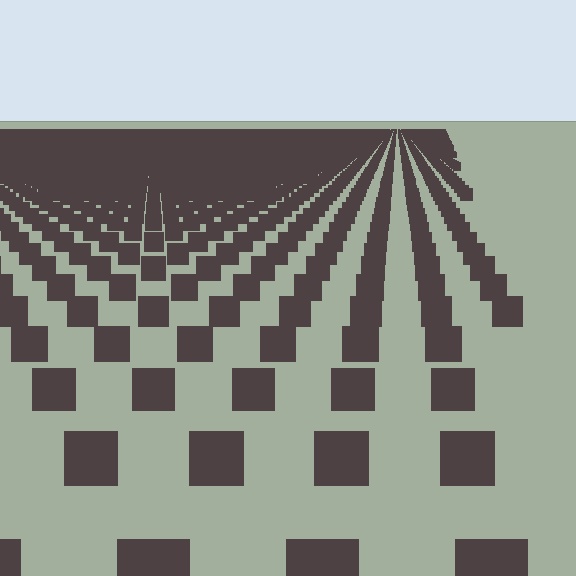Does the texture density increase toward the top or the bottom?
Density increases toward the top.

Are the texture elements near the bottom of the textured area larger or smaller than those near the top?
Larger. Near the bottom, elements are closer to the viewer and appear at a bigger on-screen size.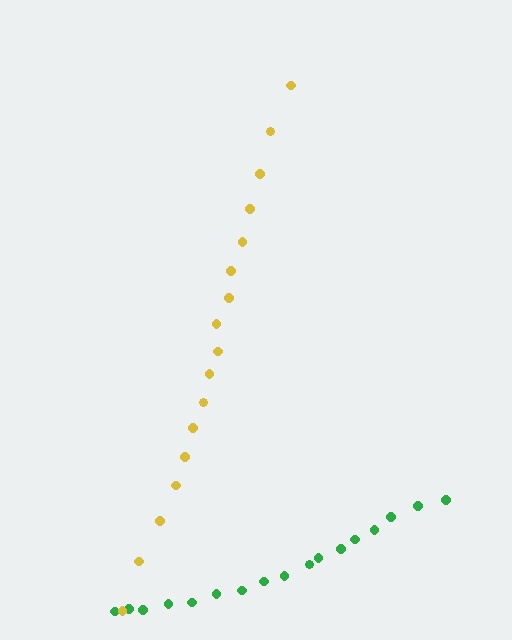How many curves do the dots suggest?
There are 2 distinct paths.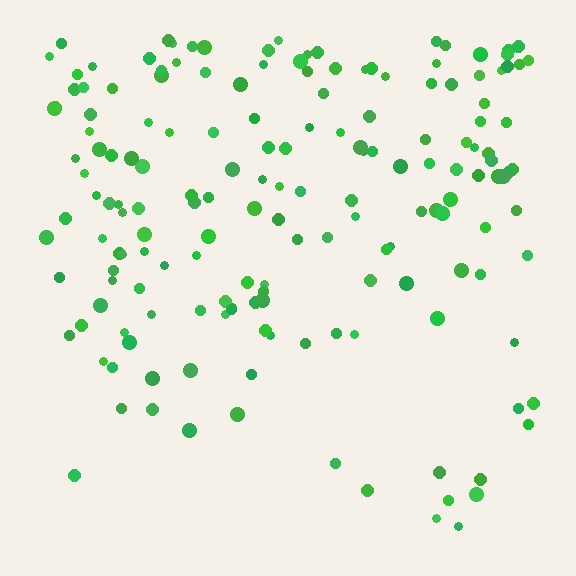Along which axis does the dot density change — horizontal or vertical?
Vertical.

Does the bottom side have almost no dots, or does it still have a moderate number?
Still a moderate number, just noticeably fewer than the top.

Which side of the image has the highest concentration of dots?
The top.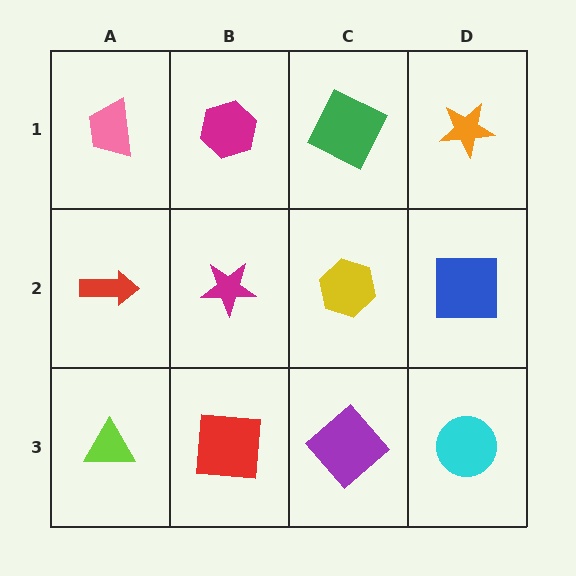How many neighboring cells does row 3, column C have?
3.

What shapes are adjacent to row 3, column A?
A red arrow (row 2, column A), a red square (row 3, column B).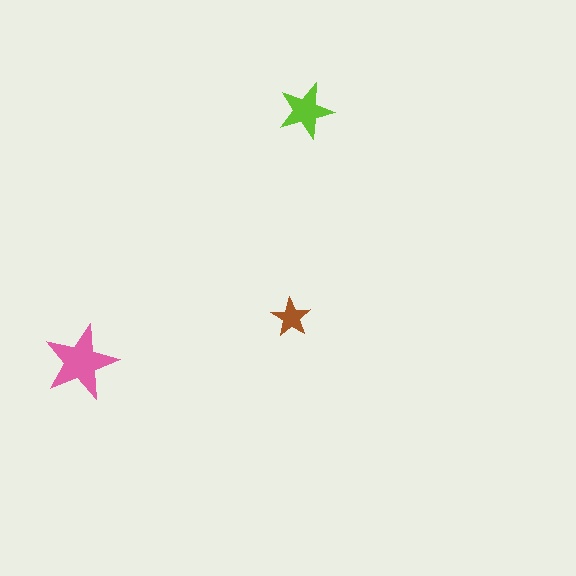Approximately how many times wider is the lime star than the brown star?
About 1.5 times wider.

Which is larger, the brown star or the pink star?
The pink one.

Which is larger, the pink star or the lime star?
The pink one.